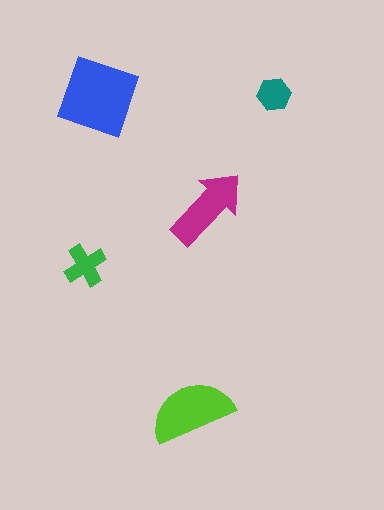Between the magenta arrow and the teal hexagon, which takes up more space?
The magenta arrow.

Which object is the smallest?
The teal hexagon.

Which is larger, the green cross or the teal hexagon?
The green cross.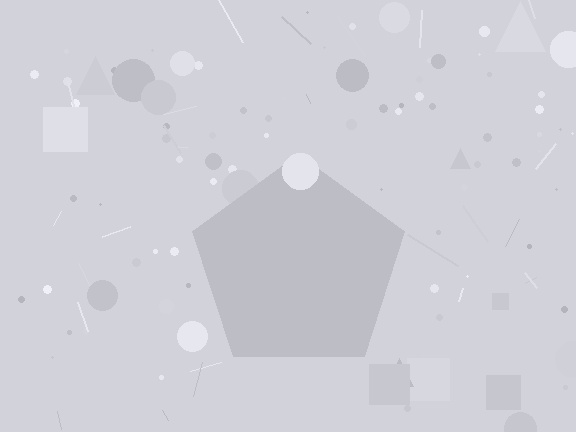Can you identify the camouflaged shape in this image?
The camouflaged shape is a pentagon.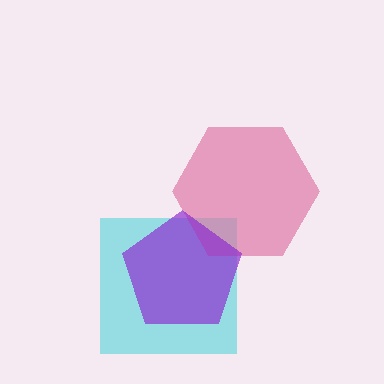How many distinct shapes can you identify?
There are 3 distinct shapes: a cyan square, a pink hexagon, a purple pentagon.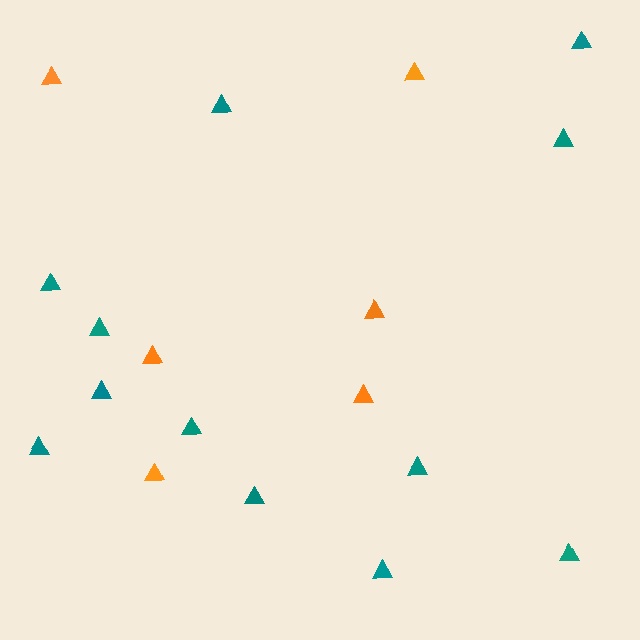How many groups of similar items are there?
There are 2 groups: one group of orange triangles (6) and one group of teal triangles (12).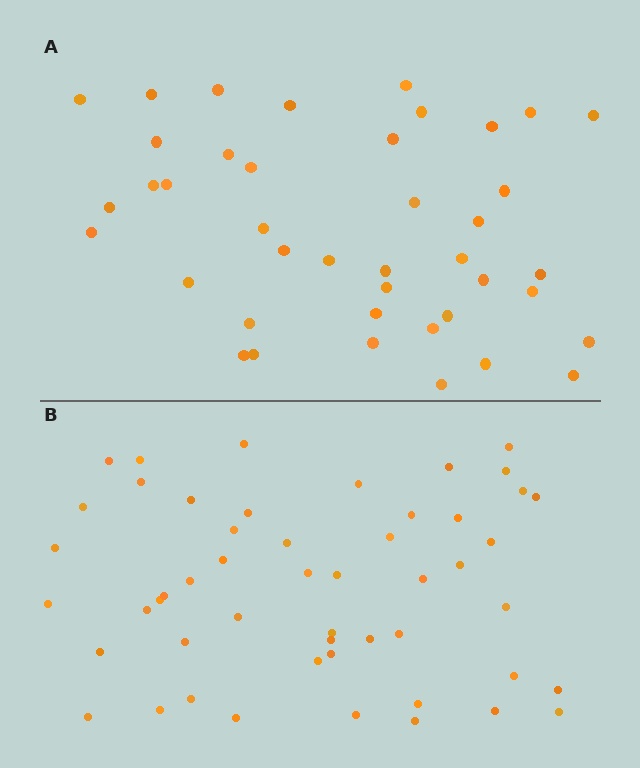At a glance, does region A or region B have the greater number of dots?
Region B (the bottom region) has more dots.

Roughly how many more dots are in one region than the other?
Region B has roughly 10 or so more dots than region A.